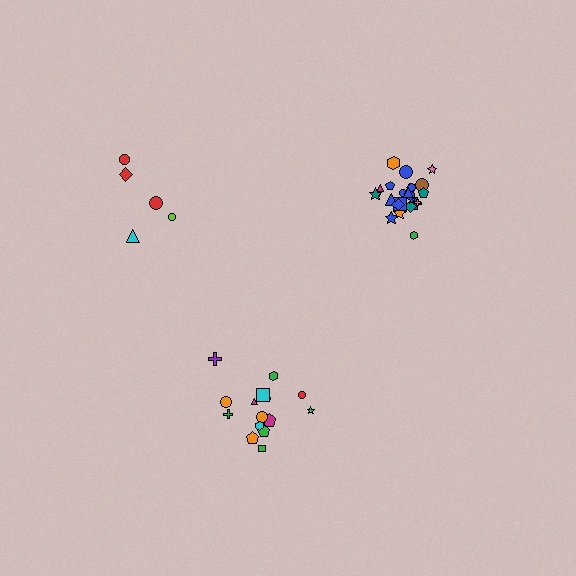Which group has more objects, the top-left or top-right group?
The top-right group.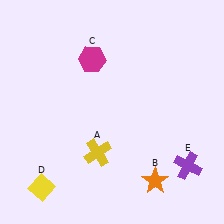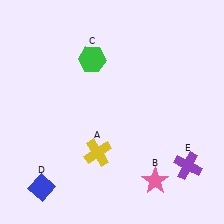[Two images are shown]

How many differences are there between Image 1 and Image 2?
There are 3 differences between the two images.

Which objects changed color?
B changed from orange to pink. C changed from magenta to green. D changed from yellow to blue.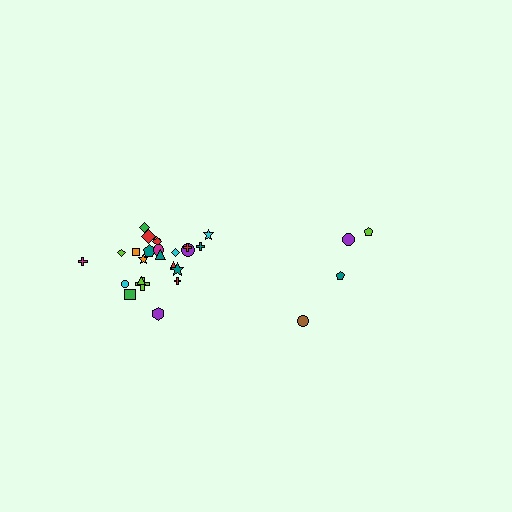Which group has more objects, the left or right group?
The left group.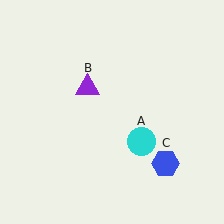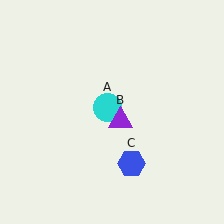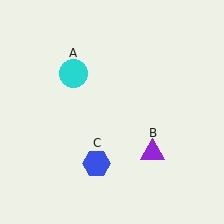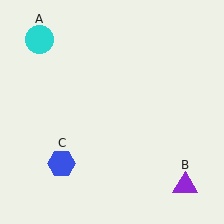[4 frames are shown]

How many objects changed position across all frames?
3 objects changed position: cyan circle (object A), purple triangle (object B), blue hexagon (object C).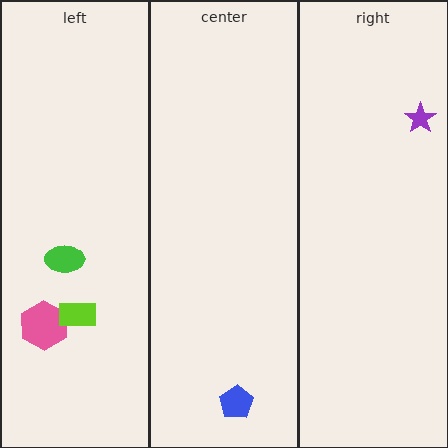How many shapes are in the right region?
1.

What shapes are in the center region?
The blue pentagon.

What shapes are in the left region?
The pink hexagon, the green ellipse, the lime rectangle.